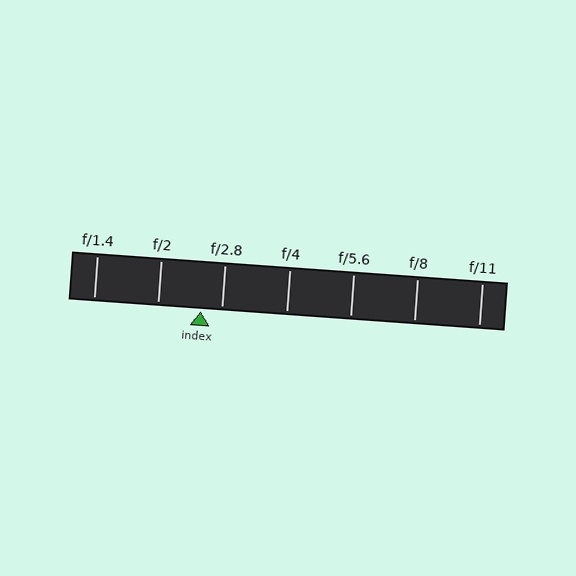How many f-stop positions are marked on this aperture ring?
There are 7 f-stop positions marked.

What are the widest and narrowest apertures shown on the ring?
The widest aperture shown is f/1.4 and the narrowest is f/11.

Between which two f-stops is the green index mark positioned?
The index mark is between f/2 and f/2.8.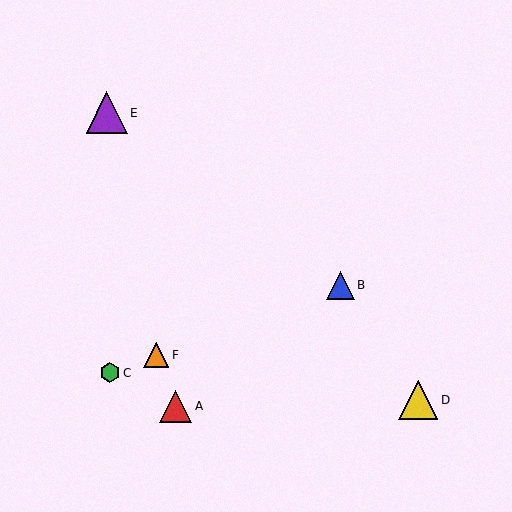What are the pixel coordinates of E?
Object E is at (107, 113).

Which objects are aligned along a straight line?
Objects B, C, F are aligned along a straight line.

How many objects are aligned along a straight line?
3 objects (B, C, F) are aligned along a straight line.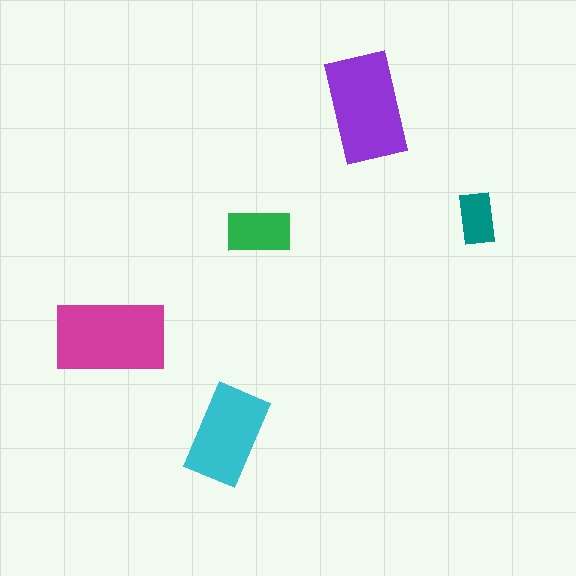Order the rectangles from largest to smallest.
the magenta one, the purple one, the cyan one, the green one, the teal one.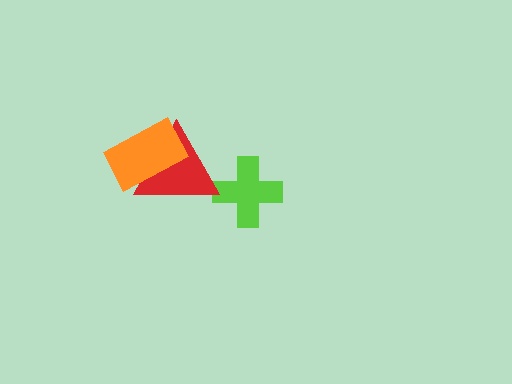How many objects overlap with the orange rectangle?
1 object overlaps with the orange rectangle.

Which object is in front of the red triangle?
The orange rectangle is in front of the red triangle.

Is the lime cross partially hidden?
Yes, it is partially covered by another shape.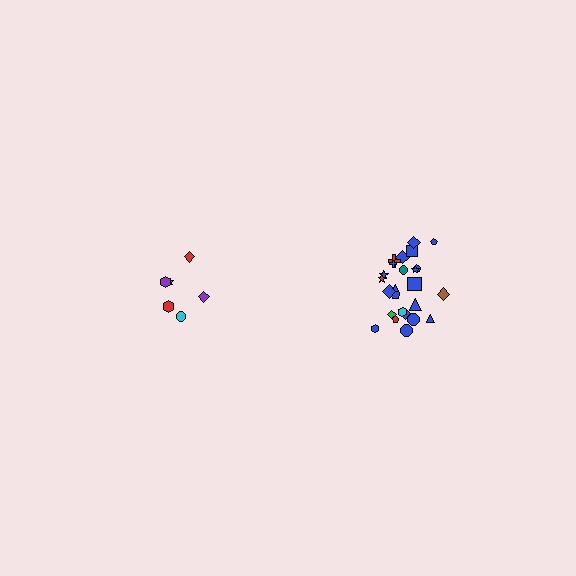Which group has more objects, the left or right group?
The right group.